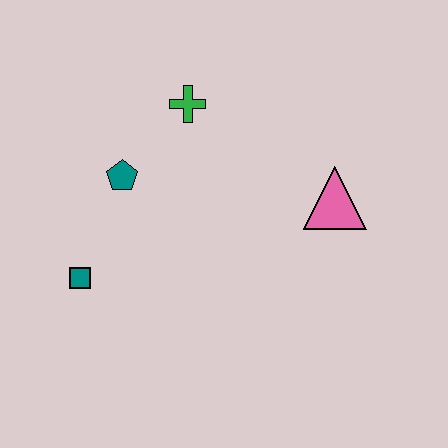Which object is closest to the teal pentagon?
The green cross is closest to the teal pentagon.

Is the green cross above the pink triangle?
Yes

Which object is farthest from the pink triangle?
The teal square is farthest from the pink triangle.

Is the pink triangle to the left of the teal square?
No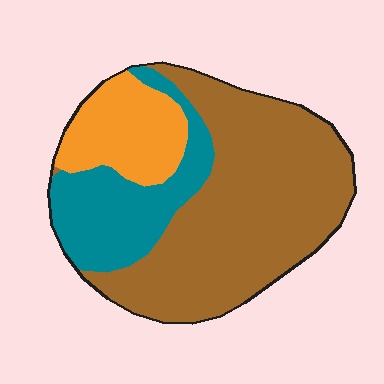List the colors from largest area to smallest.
From largest to smallest: brown, teal, orange.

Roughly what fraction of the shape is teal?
Teal covers 23% of the shape.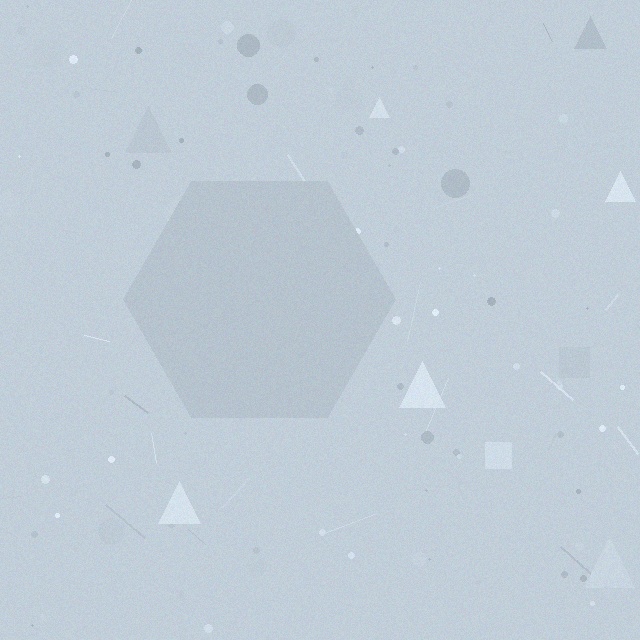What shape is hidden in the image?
A hexagon is hidden in the image.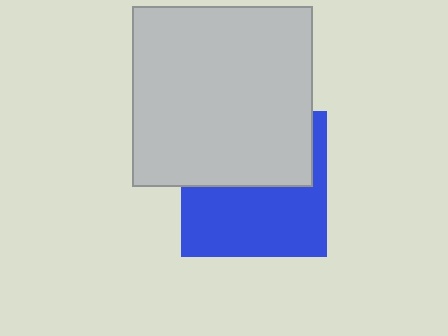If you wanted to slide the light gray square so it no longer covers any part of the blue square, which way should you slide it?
Slide it up — that is the most direct way to separate the two shapes.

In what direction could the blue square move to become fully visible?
The blue square could move down. That would shift it out from behind the light gray square entirely.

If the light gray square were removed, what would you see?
You would see the complete blue square.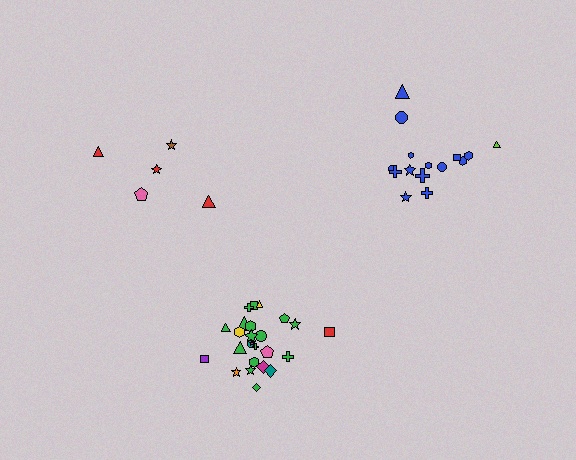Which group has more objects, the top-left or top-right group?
The top-right group.